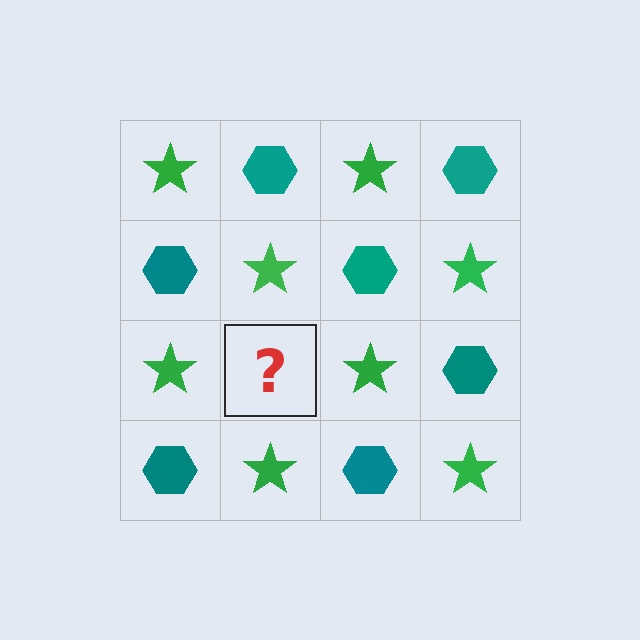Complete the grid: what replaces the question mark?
The question mark should be replaced with a teal hexagon.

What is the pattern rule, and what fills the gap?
The rule is that it alternates green star and teal hexagon in a checkerboard pattern. The gap should be filled with a teal hexagon.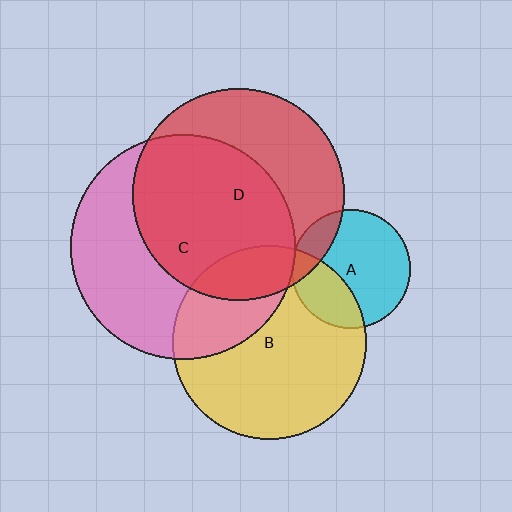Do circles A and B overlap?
Yes.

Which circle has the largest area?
Circle C (pink).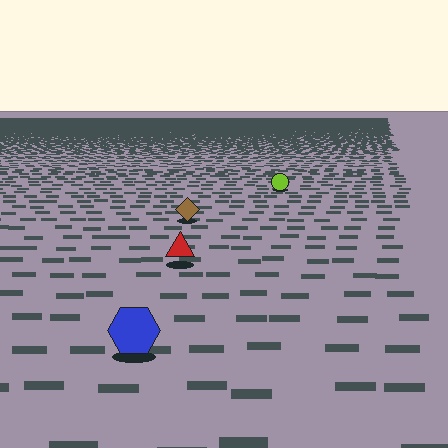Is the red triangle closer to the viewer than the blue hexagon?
No. The blue hexagon is closer — you can tell from the texture gradient: the ground texture is coarser near it.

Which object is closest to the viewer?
The blue hexagon is closest. The texture marks near it are larger and more spread out.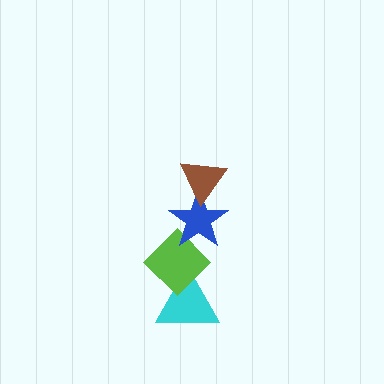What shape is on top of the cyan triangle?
The lime diamond is on top of the cyan triangle.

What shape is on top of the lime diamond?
The blue star is on top of the lime diamond.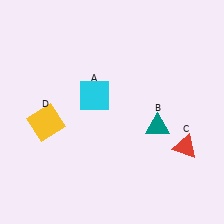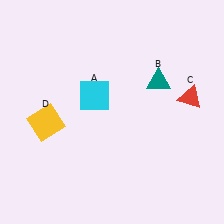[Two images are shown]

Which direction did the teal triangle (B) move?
The teal triangle (B) moved up.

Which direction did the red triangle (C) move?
The red triangle (C) moved up.